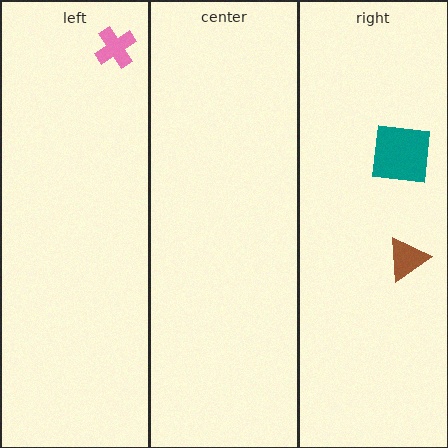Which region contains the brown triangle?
The right region.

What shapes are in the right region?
The brown triangle, the teal square.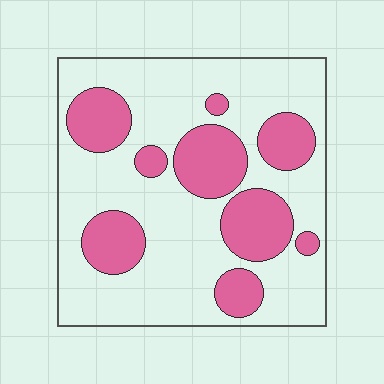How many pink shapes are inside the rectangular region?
9.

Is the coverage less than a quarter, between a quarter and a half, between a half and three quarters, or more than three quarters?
Between a quarter and a half.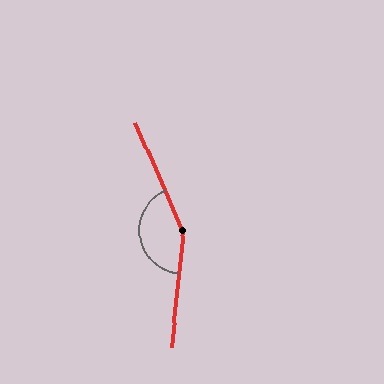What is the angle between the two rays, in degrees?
Approximately 150 degrees.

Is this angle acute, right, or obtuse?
It is obtuse.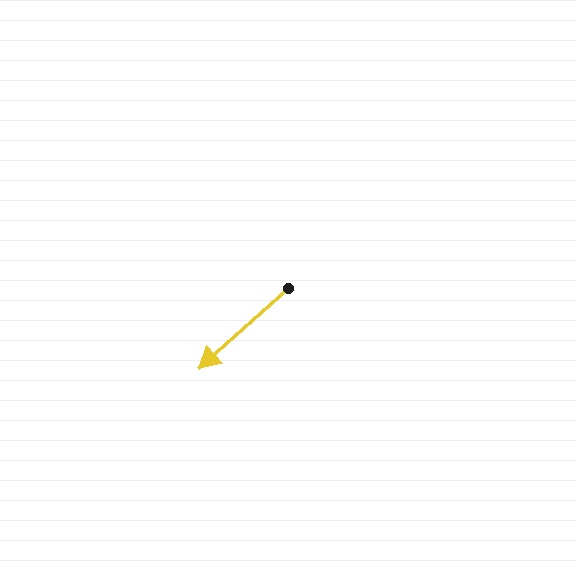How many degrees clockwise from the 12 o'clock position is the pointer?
Approximately 228 degrees.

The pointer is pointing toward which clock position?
Roughly 8 o'clock.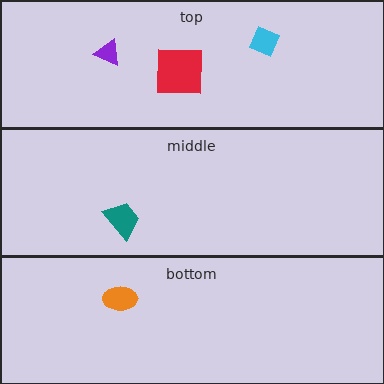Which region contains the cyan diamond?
The top region.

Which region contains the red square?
The top region.